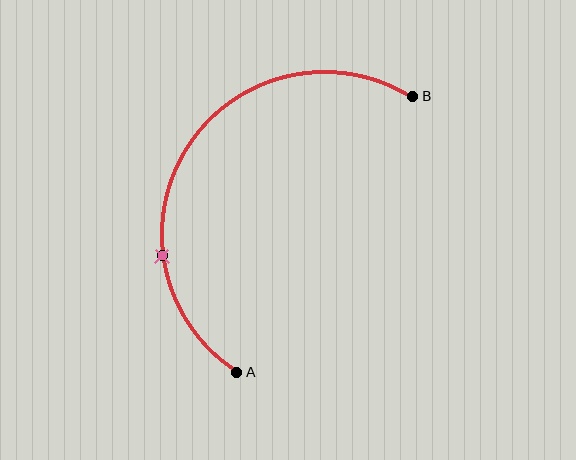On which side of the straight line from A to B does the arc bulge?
The arc bulges to the left of the straight line connecting A and B.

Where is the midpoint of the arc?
The arc midpoint is the point on the curve farthest from the straight line joining A and B. It sits to the left of that line.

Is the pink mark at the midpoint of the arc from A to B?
No. The pink mark lies on the arc but is closer to endpoint A. The arc midpoint would be at the point on the curve equidistant along the arc from both A and B.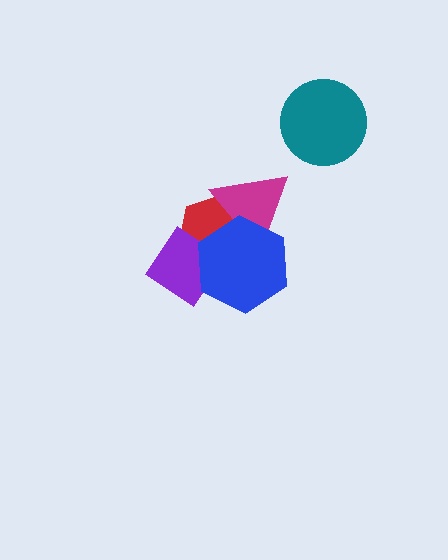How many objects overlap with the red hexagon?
3 objects overlap with the red hexagon.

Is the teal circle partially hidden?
No, no other shape covers it.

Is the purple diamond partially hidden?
Yes, it is partially covered by another shape.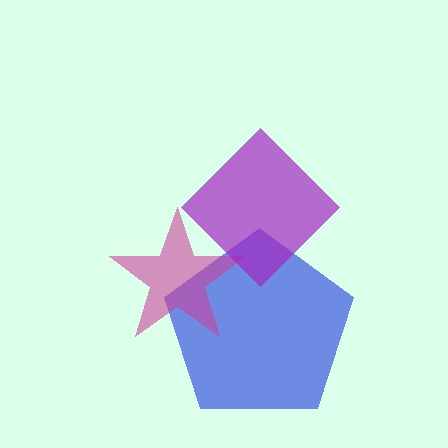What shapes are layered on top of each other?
The layered shapes are: a blue pentagon, a magenta star, a purple diamond.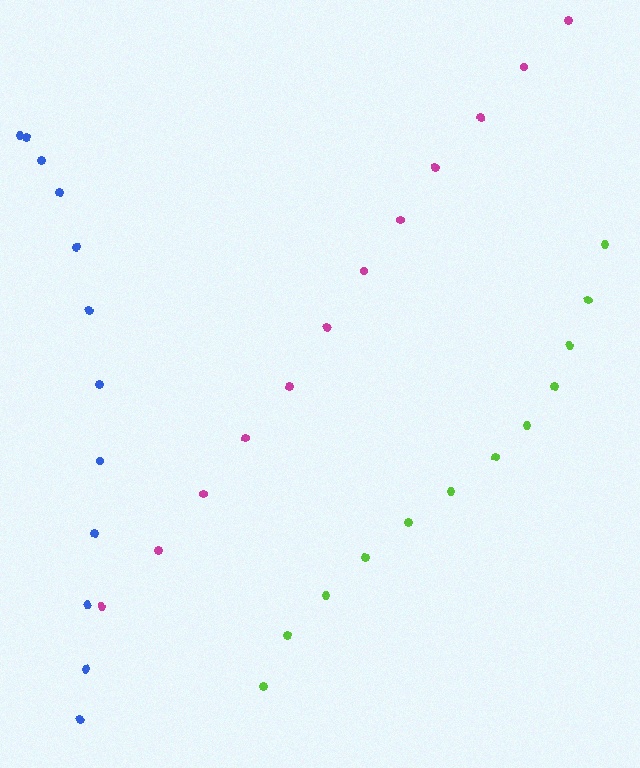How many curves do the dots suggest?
There are 3 distinct paths.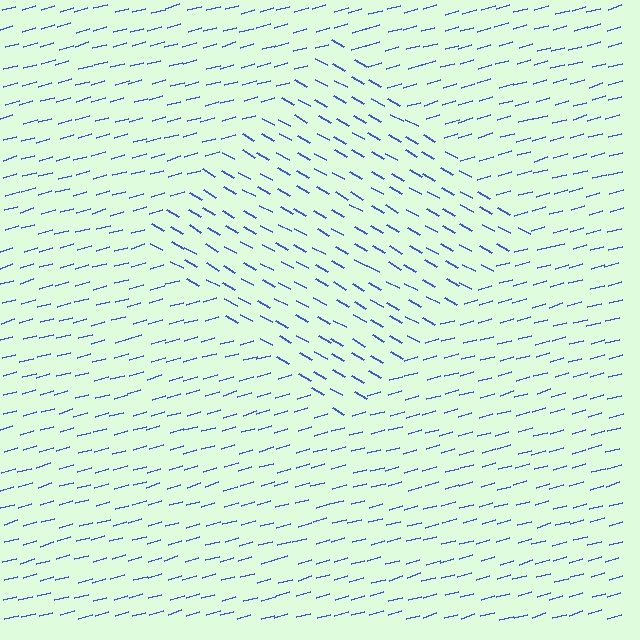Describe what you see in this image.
The image is filled with small blue line segments. A diamond region in the image has lines oriented differently from the surrounding lines, creating a visible texture boundary.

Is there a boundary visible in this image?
Yes, there is a texture boundary formed by a change in line orientation.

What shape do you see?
I see a diamond.